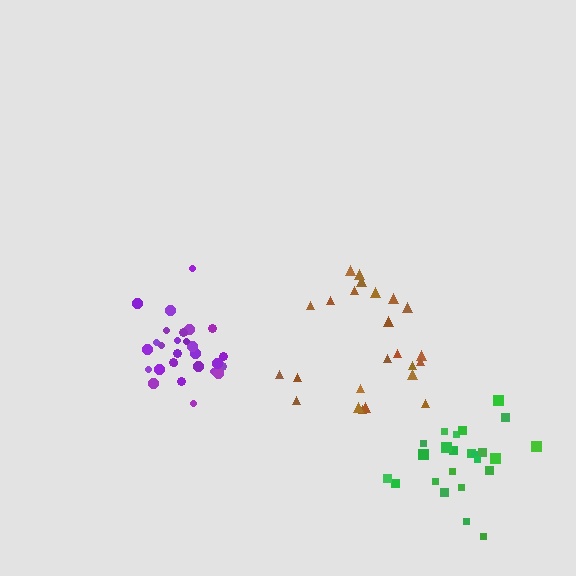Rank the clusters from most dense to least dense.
purple, green, brown.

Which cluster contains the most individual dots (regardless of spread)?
Purple (28).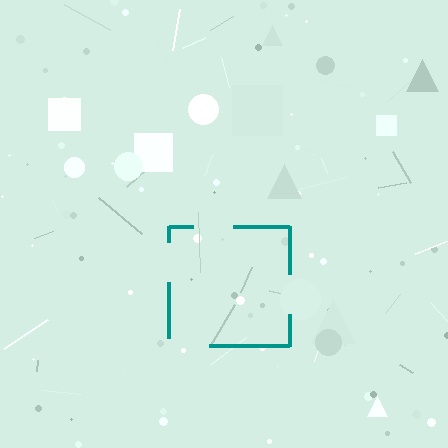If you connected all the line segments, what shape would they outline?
They would outline a square.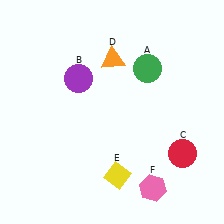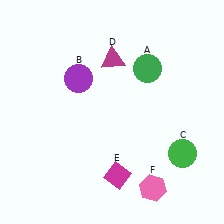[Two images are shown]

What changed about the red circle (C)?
In Image 1, C is red. In Image 2, it changed to green.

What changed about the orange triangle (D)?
In Image 1, D is orange. In Image 2, it changed to magenta.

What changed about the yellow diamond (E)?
In Image 1, E is yellow. In Image 2, it changed to magenta.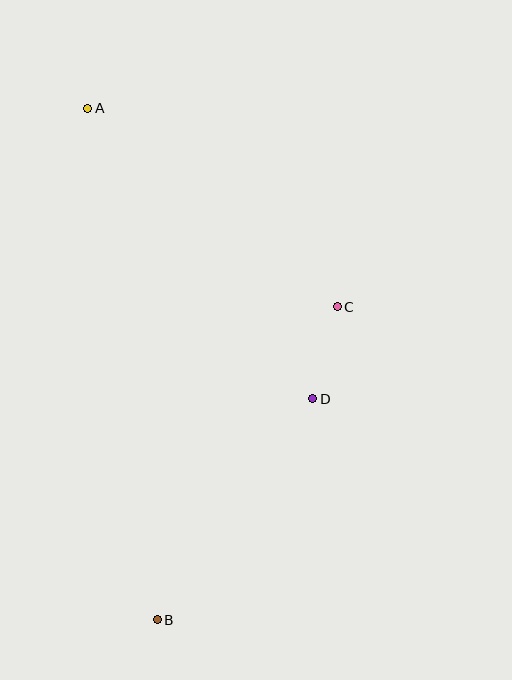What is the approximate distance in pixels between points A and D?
The distance between A and D is approximately 367 pixels.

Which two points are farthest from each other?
Points A and B are farthest from each other.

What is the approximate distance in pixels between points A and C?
The distance between A and C is approximately 319 pixels.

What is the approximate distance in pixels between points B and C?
The distance between B and C is approximately 361 pixels.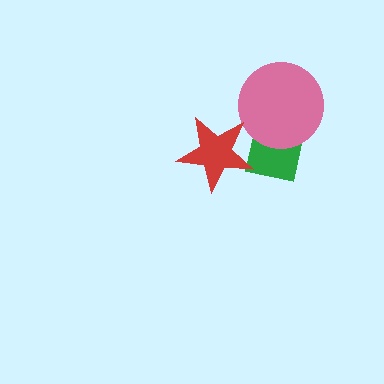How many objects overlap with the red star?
1 object overlaps with the red star.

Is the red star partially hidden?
No, no other shape covers it.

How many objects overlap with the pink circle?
1 object overlaps with the pink circle.